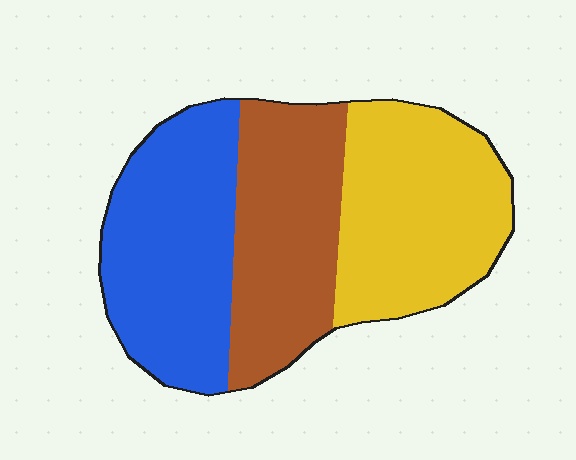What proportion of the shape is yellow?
Yellow takes up between a third and a half of the shape.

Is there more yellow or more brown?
Yellow.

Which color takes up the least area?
Brown, at roughly 30%.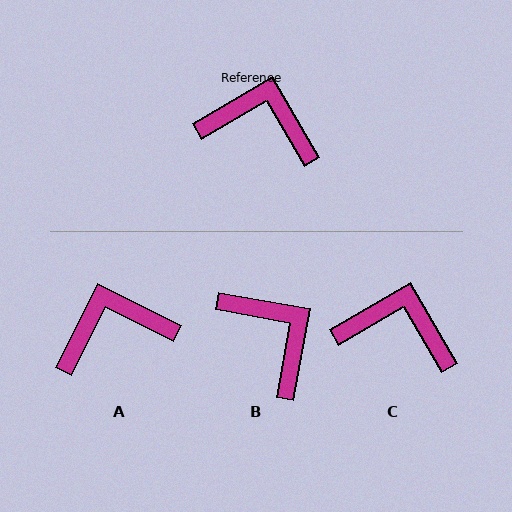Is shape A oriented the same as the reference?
No, it is off by about 33 degrees.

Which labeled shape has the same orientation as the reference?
C.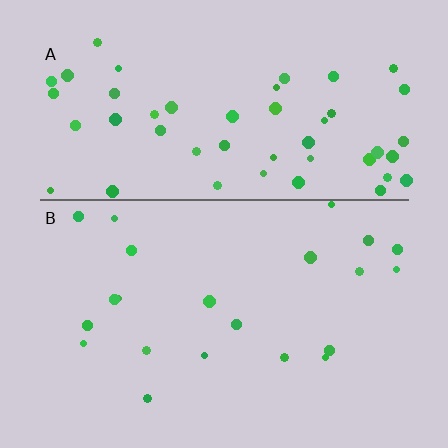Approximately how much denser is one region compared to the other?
Approximately 2.3× — region A over region B.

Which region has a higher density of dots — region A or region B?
A (the top).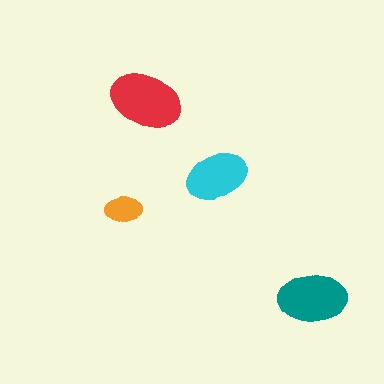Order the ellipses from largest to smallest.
the red one, the teal one, the cyan one, the orange one.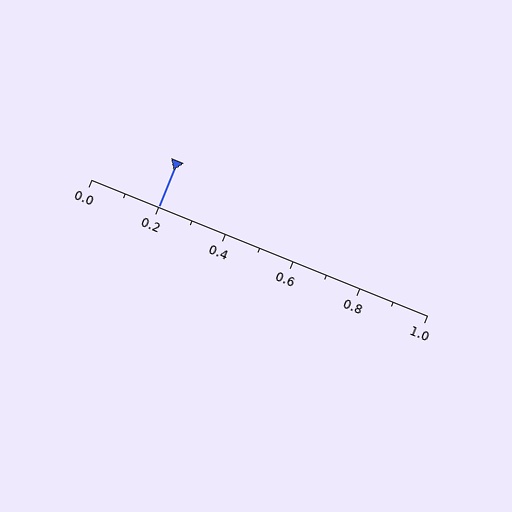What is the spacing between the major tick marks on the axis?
The major ticks are spaced 0.2 apart.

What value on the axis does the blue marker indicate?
The marker indicates approximately 0.2.